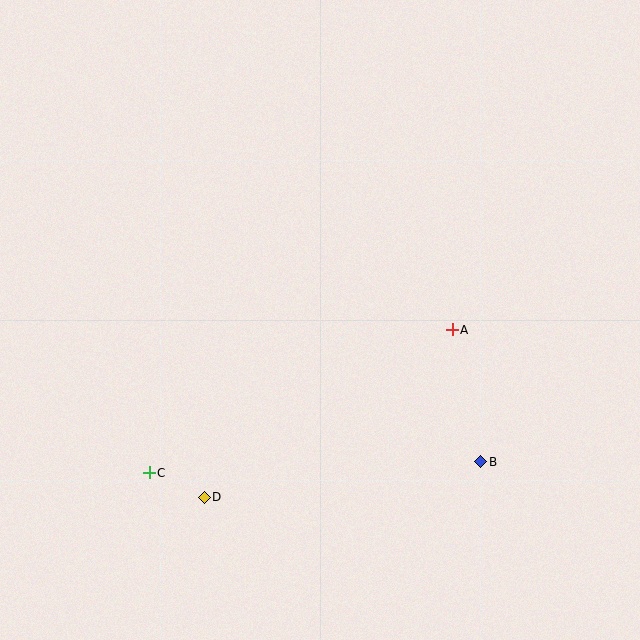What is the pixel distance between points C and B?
The distance between C and B is 332 pixels.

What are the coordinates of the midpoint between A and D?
The midpoint between A and D is at (328, 413).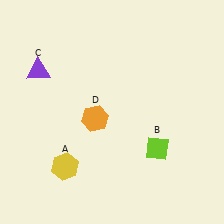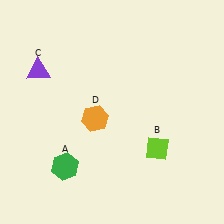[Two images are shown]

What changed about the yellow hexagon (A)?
In Image 1, A is yellow. In Image 2, it changed to green.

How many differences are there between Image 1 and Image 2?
There is 1 difference between the two images.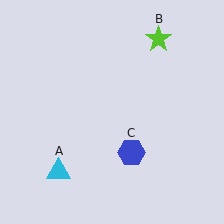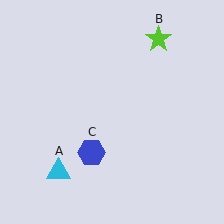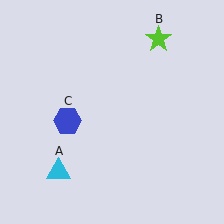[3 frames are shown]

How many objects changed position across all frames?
1 object changed position: blue hexagon (object C).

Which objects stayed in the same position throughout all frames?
Cyan triangle (object A) and lime star (object B) remained stationary.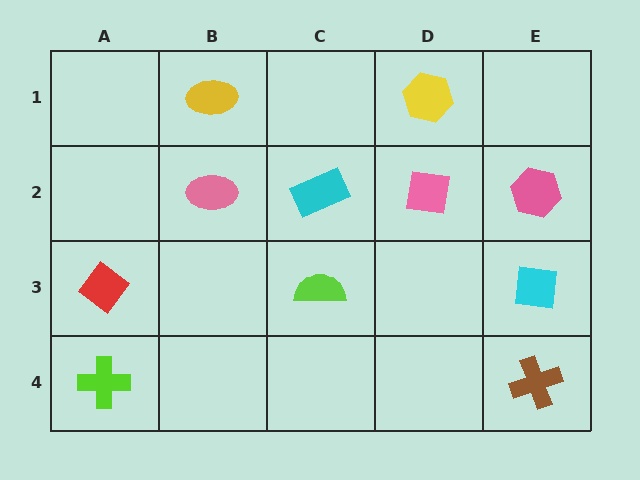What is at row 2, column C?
A cyan rectangle.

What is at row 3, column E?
A cyan square.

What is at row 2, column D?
A pink square.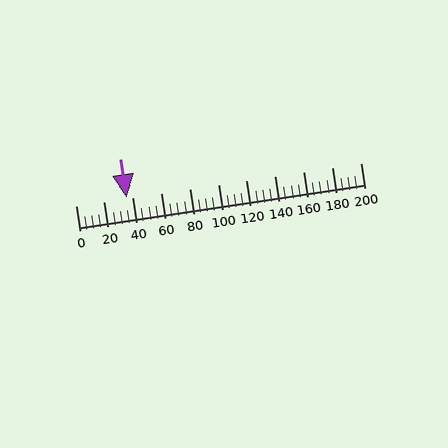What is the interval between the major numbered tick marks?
The major tick marks are spaced 20 units apart.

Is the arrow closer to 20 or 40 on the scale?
The arrow is closer to 40.